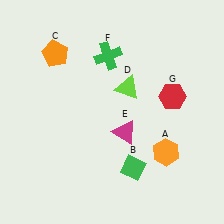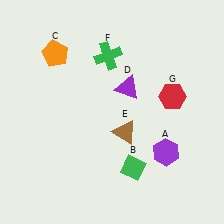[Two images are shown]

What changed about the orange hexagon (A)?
In Image 1, A is orange. In Image 2, it changed to purple.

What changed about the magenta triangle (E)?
In Image 1, E is magenta. In Image 2, it changed to brown.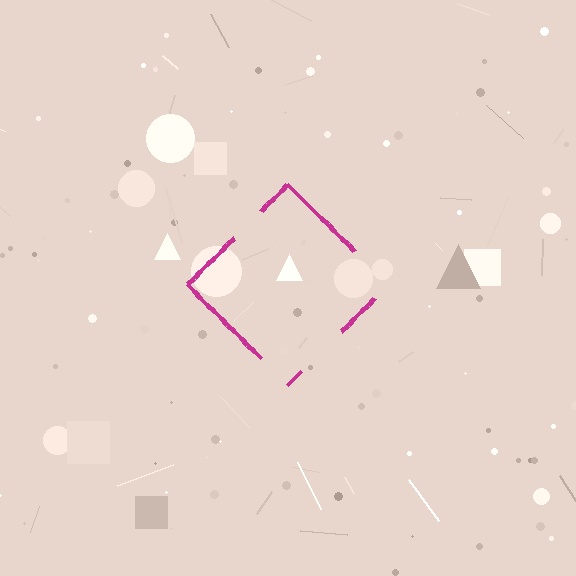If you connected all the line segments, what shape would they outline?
They would outline a diamond.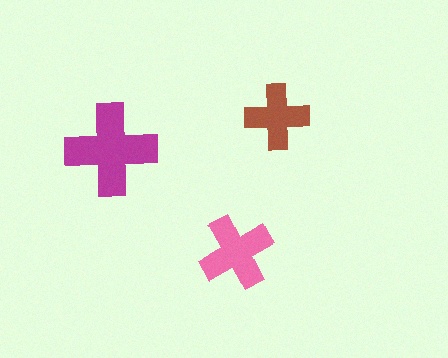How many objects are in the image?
There are 3 objects in the image.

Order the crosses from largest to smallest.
the magenta one, the pink one, the brown one.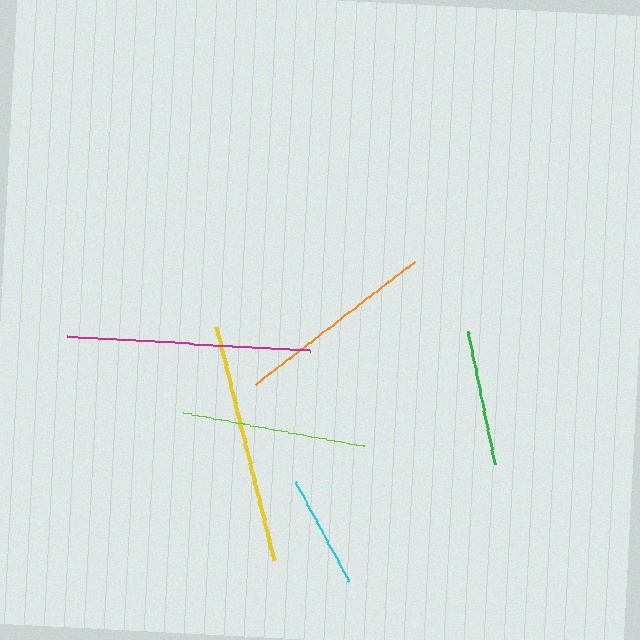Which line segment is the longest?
The magenta line is the longest at approximately 244 pixels.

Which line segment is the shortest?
The cyan line is the shortest at approximately 113 pixels.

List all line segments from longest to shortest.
From longest to shortest: magenta, yellow, orange, lime, green, cyan.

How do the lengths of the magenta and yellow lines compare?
The magenta and yellow lines are approximately the same length.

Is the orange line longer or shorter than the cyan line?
The orange line is longer than the cyan line.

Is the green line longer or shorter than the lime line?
The lime line is longer than the green line.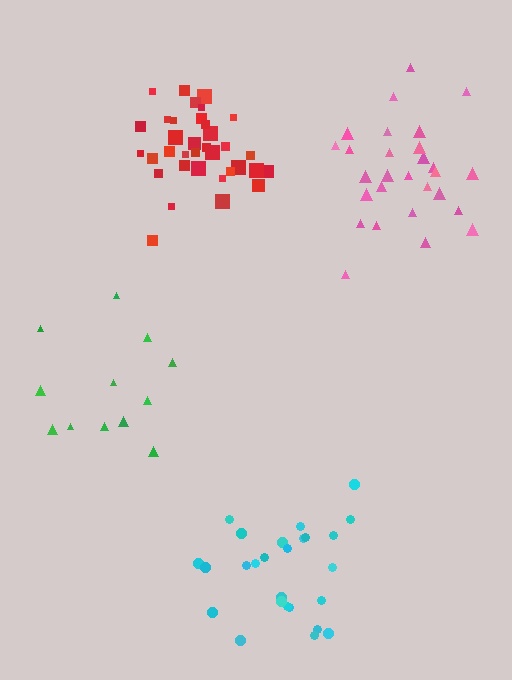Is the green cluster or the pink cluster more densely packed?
Pink.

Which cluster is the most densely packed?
Red.